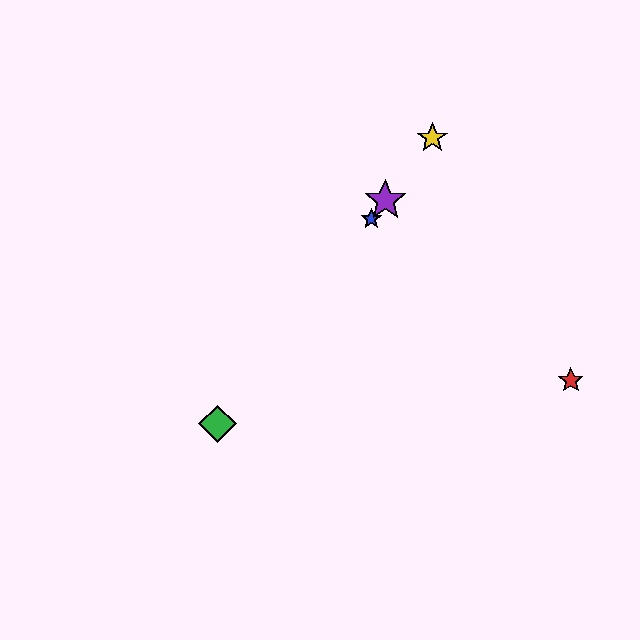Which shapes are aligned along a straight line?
The blue star, the green diamond, the yellow star, the purple star are aligned along a straight line.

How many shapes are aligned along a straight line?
4 shapes (the blue star, the green diamond, the yellow star, the purple star) are aligned along a straight line.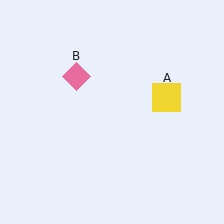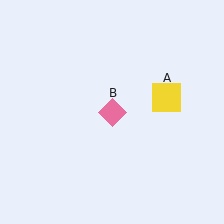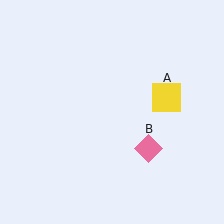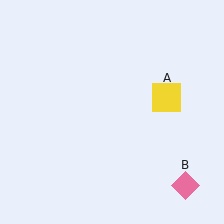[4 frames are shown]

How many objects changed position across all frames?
1 object changed position: pink diamond (object B).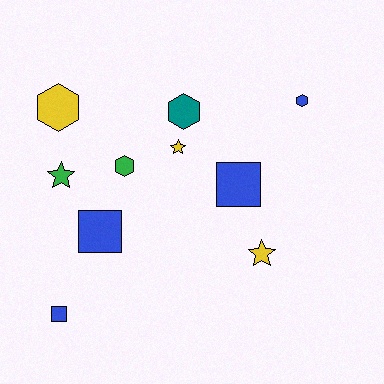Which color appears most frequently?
Blue, with 4 objects.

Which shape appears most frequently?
Hexagon, with 4 objects.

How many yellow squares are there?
There are no yellow squares.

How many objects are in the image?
There are 10 objects.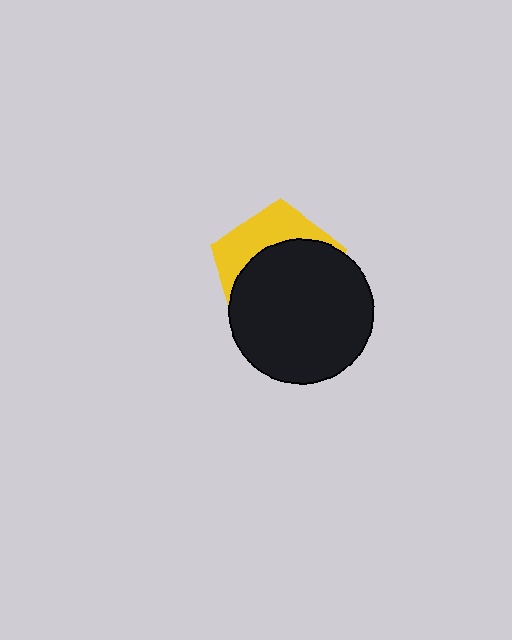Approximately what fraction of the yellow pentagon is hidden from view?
Roughly 66% of the yellow pentagon is hidden behind the black circle.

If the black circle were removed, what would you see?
You would see the complete yellow pentagon.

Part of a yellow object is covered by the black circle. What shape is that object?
It is a pentagon.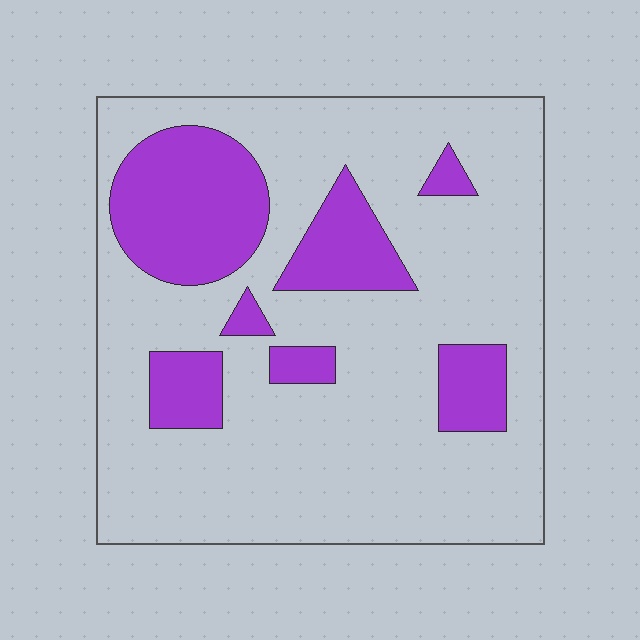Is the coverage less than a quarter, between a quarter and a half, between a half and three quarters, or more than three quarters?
Less than a quarter.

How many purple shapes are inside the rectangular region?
7.